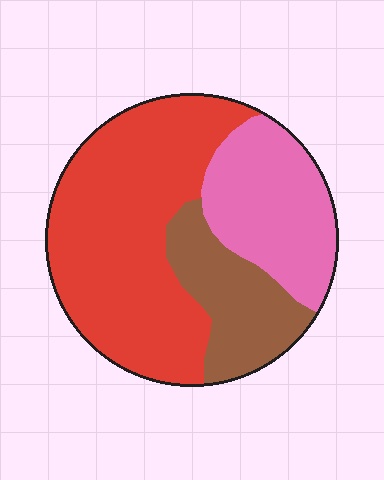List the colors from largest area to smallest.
From largest to smallest: red, pink, brown.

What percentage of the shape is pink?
Pink covers roughly 25% of the shape.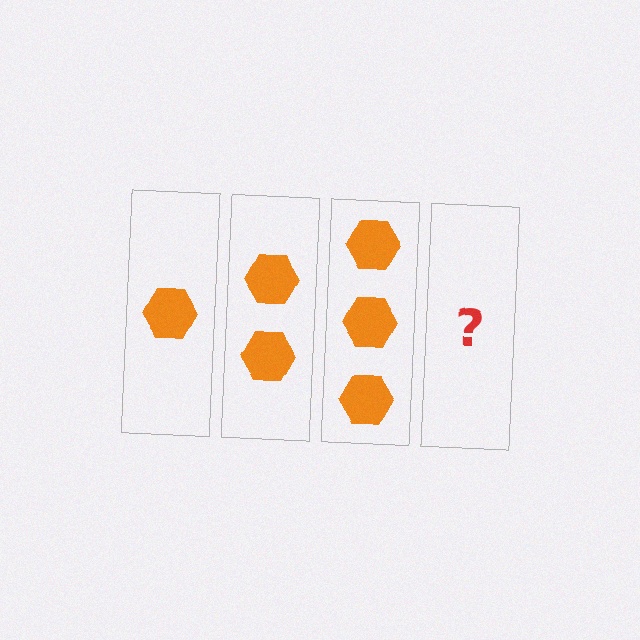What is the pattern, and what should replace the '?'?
The pattern is that each step adds one more hexagon. The '?' should be 4 hexagons.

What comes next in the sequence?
The next element should be 4 hexagons.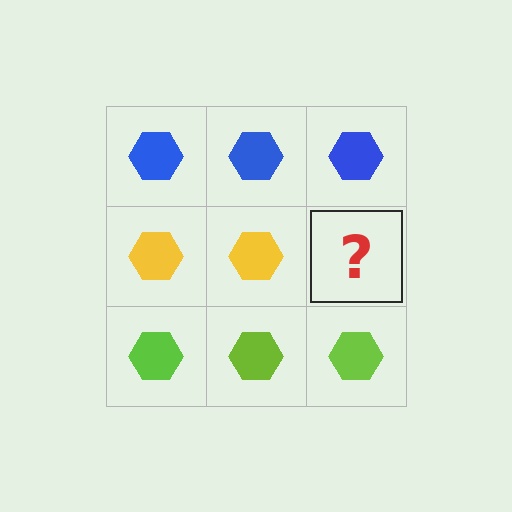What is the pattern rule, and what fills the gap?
The rule is that each row has a consistent color. The gap should be filled with a yellow hexagon.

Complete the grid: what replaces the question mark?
The question mark should be replaced with a yellow hexagon.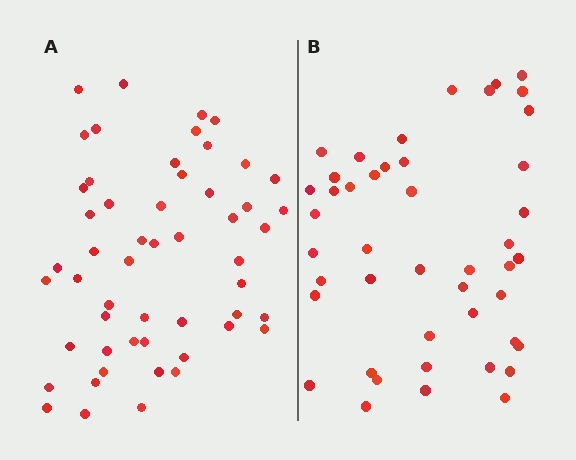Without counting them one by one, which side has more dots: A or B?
Region A (the left region) has more dots.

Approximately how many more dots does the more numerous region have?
Region A has roughly 8 or so more dots than region B.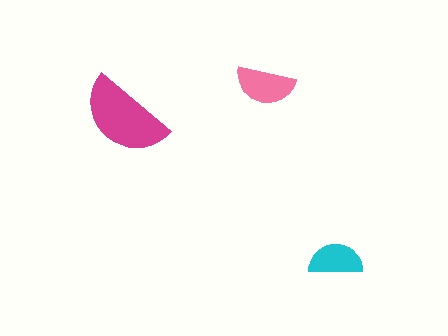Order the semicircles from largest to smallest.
the magenta one, the pink one, the cyan one.